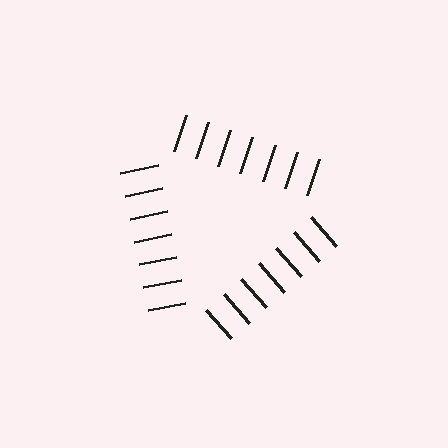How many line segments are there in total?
21 — 7 along each of the 3 edges.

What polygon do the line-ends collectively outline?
An illusory triangle — the line segments terminate on its edges but no continuous stroke is drawn.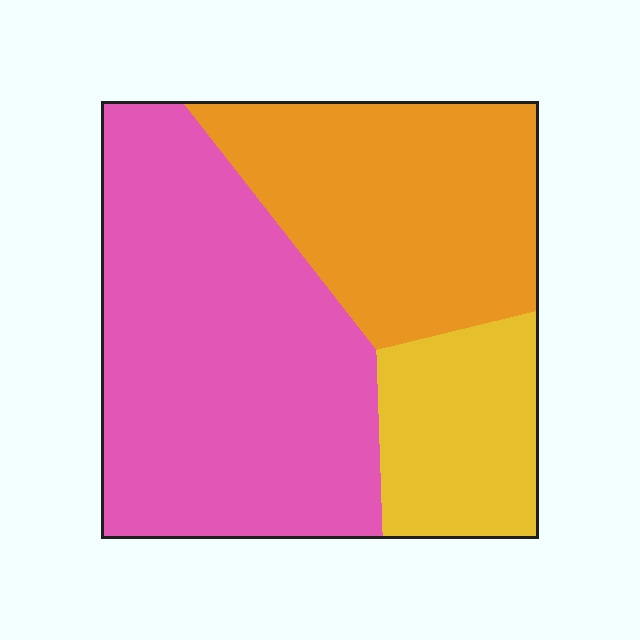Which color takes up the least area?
Yellow, at roughly 15%.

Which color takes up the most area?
Pink, at roughly 50%.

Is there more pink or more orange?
Pink.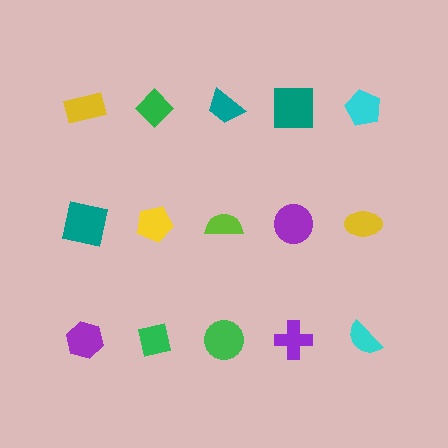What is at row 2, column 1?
A teal square.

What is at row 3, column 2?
A green square.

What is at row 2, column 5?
A yellow ellipse.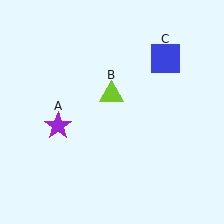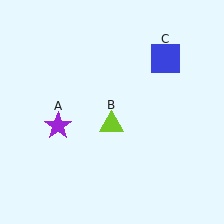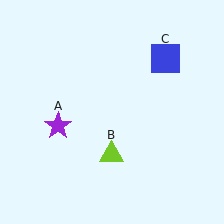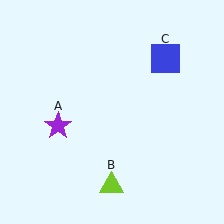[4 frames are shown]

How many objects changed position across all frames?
1 object changed position: lime triangle (object B).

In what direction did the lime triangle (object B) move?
The lime triangle (object B) moved down.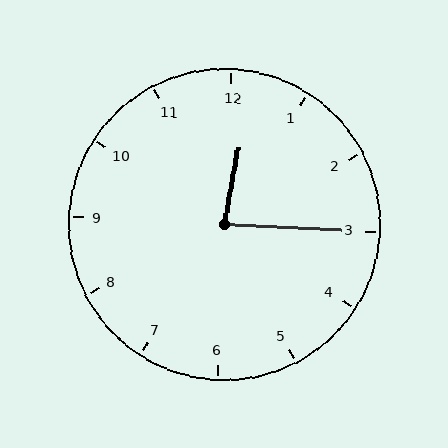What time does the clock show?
12:15.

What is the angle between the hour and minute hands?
Approximately 82 degrees.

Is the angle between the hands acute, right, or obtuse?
It is acute.